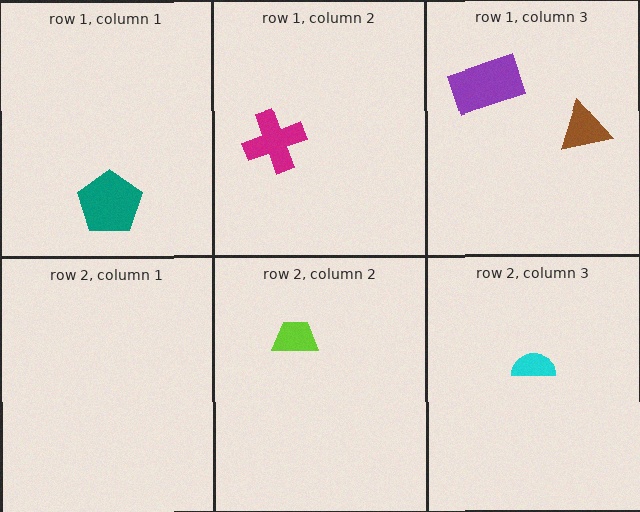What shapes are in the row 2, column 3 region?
The cyan semicircle.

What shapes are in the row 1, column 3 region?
The purple rectangle, the brown triangle.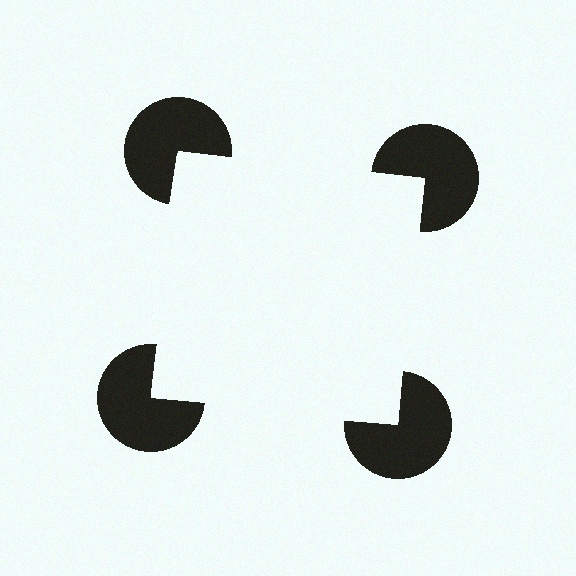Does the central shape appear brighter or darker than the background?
It typically appears slightly brighter than the background, even though no actual brightness change is drawn.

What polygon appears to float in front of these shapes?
An illusory square — its edges are inferred from the aligned wedge cuts in the pac-man discs, not physically drawn.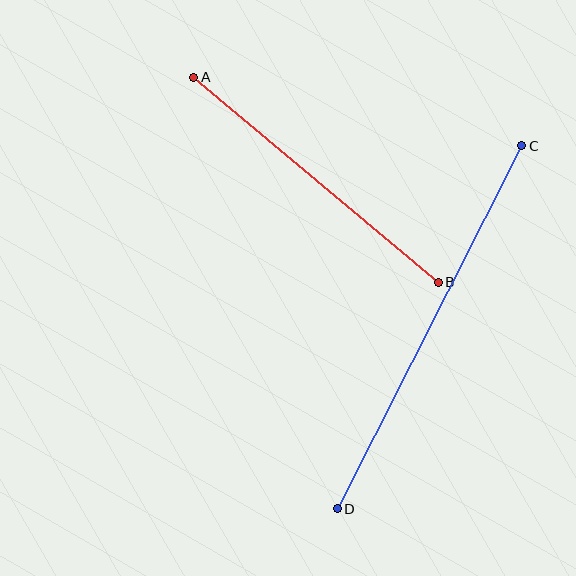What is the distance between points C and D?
The distance is approximately 407 pixels.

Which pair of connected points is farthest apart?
Points C and D are farthest apart.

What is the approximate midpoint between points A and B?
The midpoint is at approximately (316, 180) pixels.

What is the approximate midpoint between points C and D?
The midpoint is at approximately (429, 327) pixels.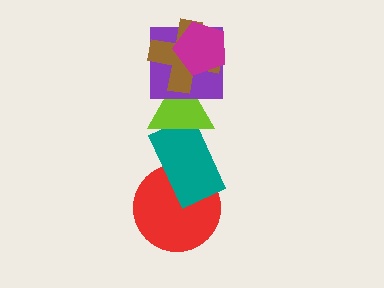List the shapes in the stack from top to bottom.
From top to bottom: the magenta pentagon, the brown cross, the purple square, the lime triangle, the teal rectangle, the red circle.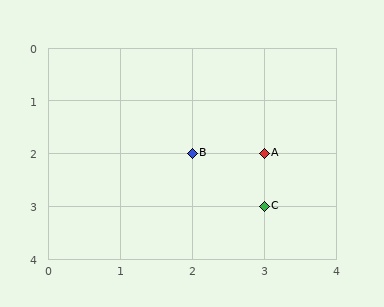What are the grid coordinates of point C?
Point C is at grid coordinates (3, 3).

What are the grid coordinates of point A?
Point A is at grid coordinates (3, 2).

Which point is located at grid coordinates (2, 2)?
Point B is at (2, 2).